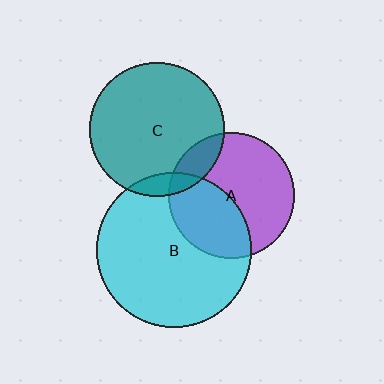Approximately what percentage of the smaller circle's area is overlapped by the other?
Approximately 10%.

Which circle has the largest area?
Circle B (cyan).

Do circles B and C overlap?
Yes.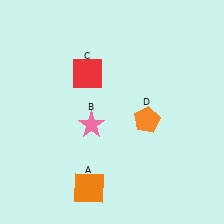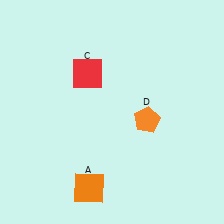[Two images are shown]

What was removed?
The pink star (B) was removed in Image 2.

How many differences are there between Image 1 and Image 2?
There is 1 difference between the two images.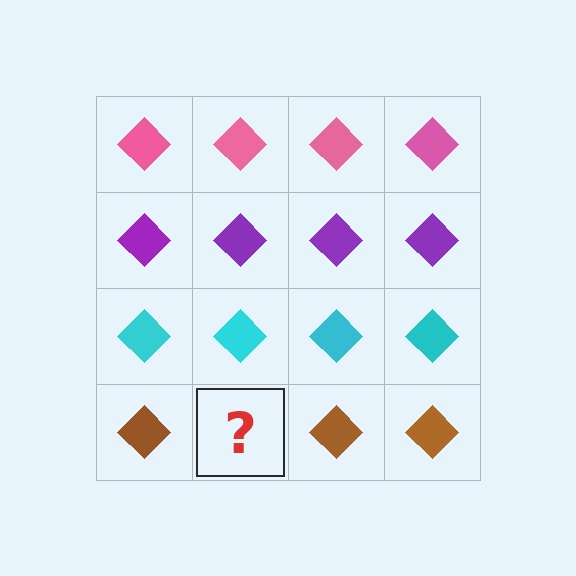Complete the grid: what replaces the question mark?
The question mark should be replaced with a brown diamond.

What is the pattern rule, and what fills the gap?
The rule is that each row has a consistent color. The gap should be filled with a brown diamond.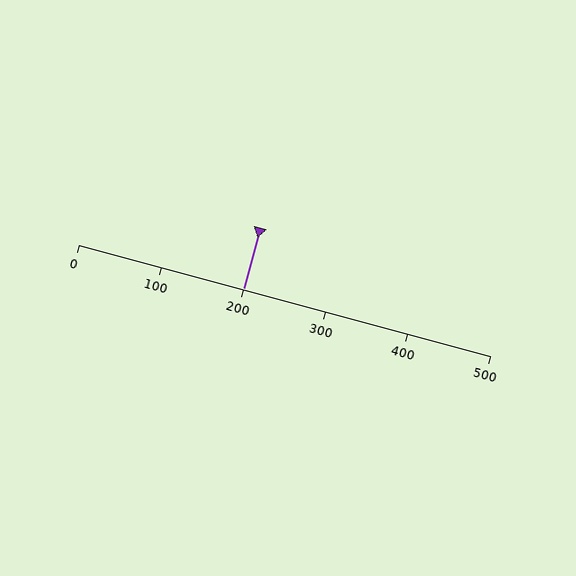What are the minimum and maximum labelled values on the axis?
The axis runs from 0 to 500.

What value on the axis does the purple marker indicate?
The marker indicates approximately 200.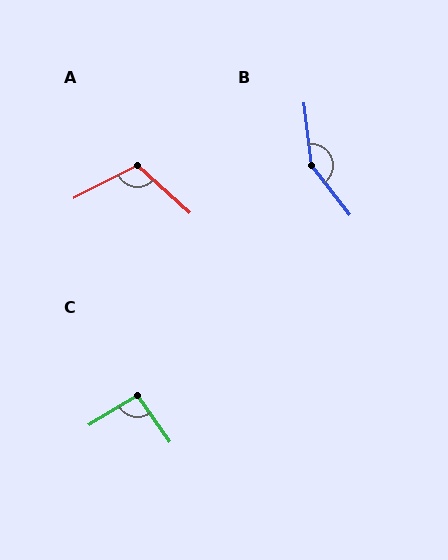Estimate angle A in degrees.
Approximately 111 degrees.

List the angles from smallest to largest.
C (93°), A (111°), B (150°).